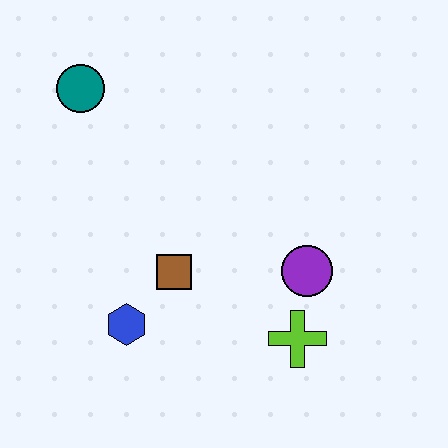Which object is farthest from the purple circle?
The teal circle is farthest from the purple circle.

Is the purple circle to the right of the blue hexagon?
Yes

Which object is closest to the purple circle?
The lime cross is closest to the purple circle.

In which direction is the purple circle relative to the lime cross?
The purple circle is above the lime cross.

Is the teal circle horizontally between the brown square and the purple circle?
No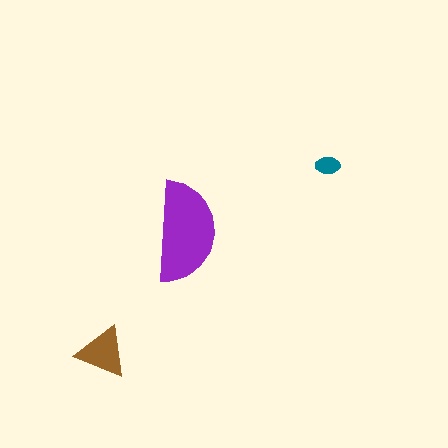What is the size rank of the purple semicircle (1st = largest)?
1st.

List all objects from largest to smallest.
The purple semicircle, the brown triangle, the teal ellipse.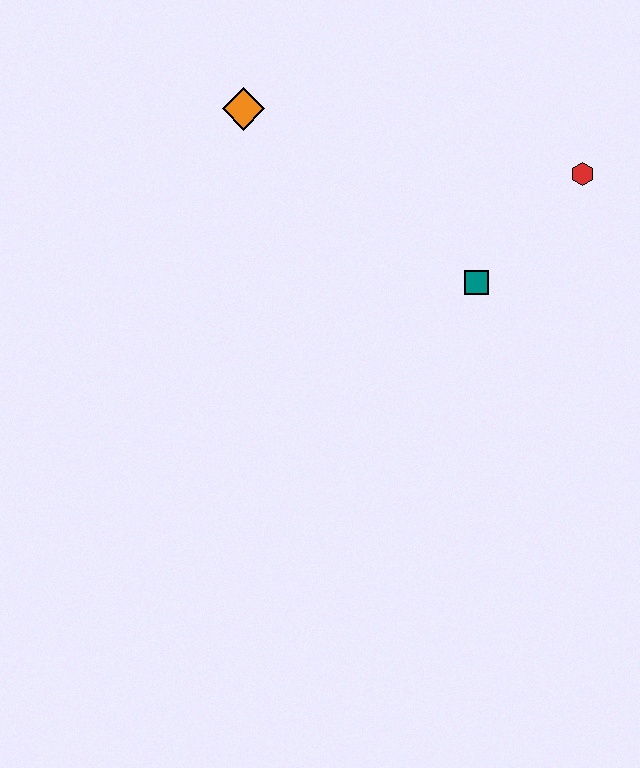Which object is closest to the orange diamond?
The teal square is closest to the orange diamond.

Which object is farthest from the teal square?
The orange diamond is farthest from the teal square.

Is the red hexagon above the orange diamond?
No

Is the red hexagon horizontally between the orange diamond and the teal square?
No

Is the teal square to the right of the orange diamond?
Yes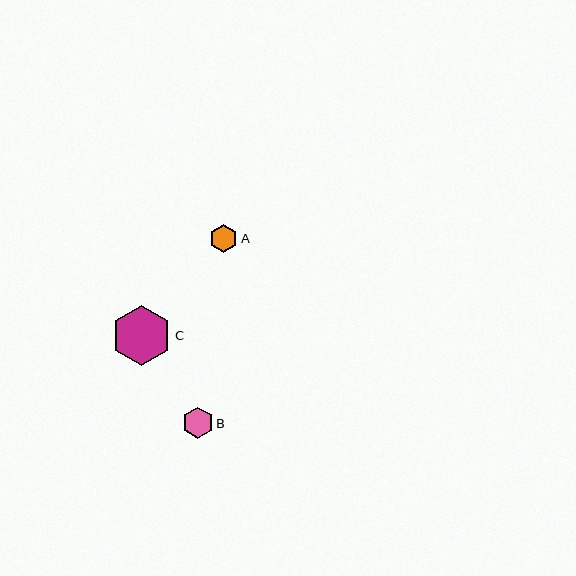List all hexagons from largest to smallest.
From largest to smallest: C, B, A.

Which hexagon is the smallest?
Hexagon A is the smallest with a size of approximately 28 pixels.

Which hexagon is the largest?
Hexagon C is the largest with a size of approximately 60 pixels.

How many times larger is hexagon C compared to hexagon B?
Hexagon C is approximately 1.9 times the size of hexagon B.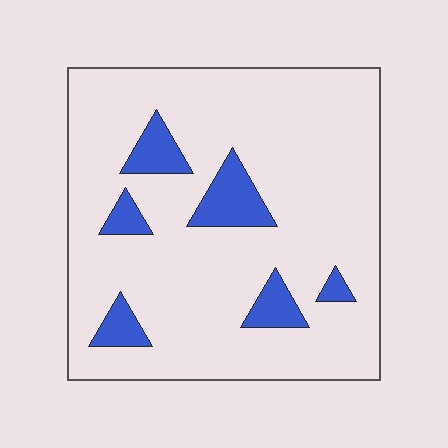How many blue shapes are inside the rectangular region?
6.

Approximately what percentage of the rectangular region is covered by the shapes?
Approximately 15%.